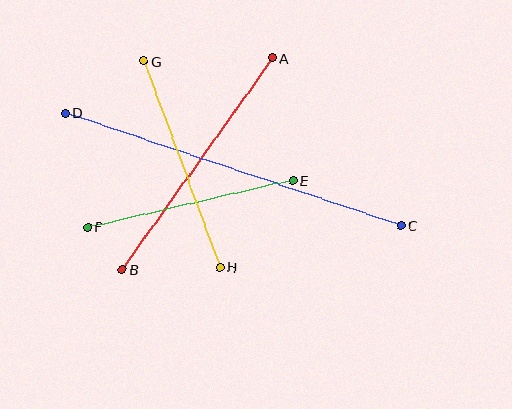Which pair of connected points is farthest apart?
Points C and D are farthest apart.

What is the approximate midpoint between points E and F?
The midpoint is at approximately (190, 204) pixels.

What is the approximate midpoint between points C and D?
The midpoint is at approximately (233, 169) pixels.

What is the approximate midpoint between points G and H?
The midpoint is at approximately (182, 164) pixels.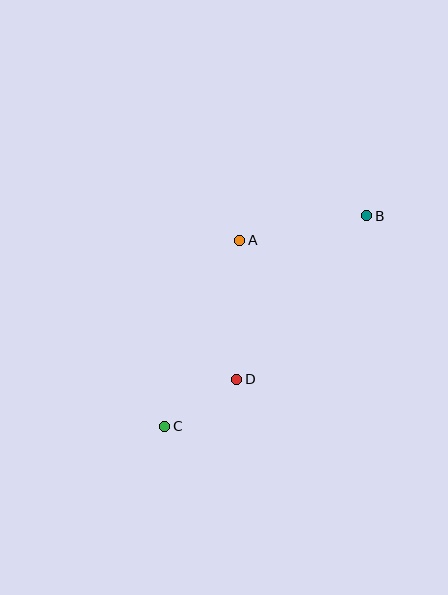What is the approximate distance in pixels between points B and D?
The distance between B and D is approximately 209 pixels.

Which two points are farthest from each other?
Points B and C are farthest from each other.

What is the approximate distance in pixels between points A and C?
The distance between A and C is approximately 200 pixels.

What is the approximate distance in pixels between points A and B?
The distance between A and B is approximately 129 pixels.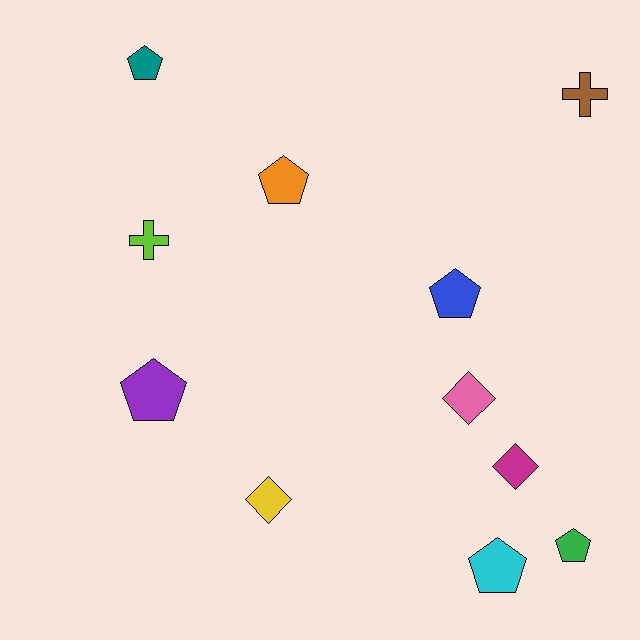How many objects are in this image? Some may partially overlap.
There are 11 objects.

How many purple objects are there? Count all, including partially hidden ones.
There is 1 purple object.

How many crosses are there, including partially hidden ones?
There are 2 crosses.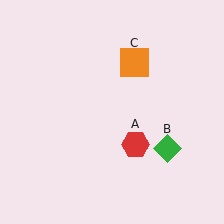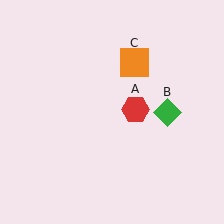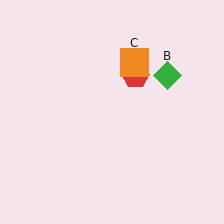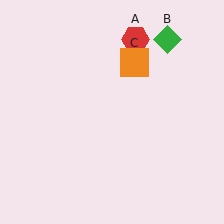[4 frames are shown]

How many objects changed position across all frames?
2 objects changed position: red hexagon (object A), green diamond (object B).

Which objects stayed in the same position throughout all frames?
Orange square (object C) remained stationary.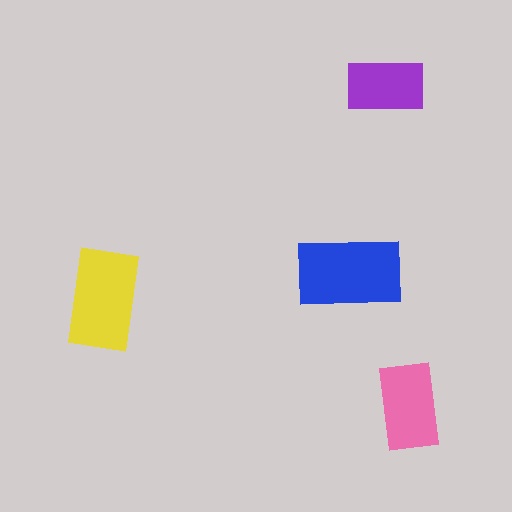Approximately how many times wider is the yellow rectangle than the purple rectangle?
About 1.5 times wider.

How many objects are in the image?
There are 4 objects in the image.